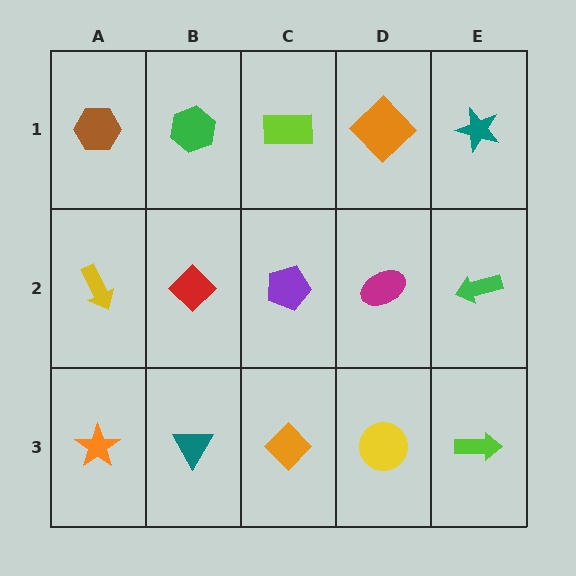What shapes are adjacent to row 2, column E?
A teal star (row 1, column E), a lime arrow (row 3, column E), a magenta ellipse (row 2, column D).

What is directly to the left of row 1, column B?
A brown hexagon.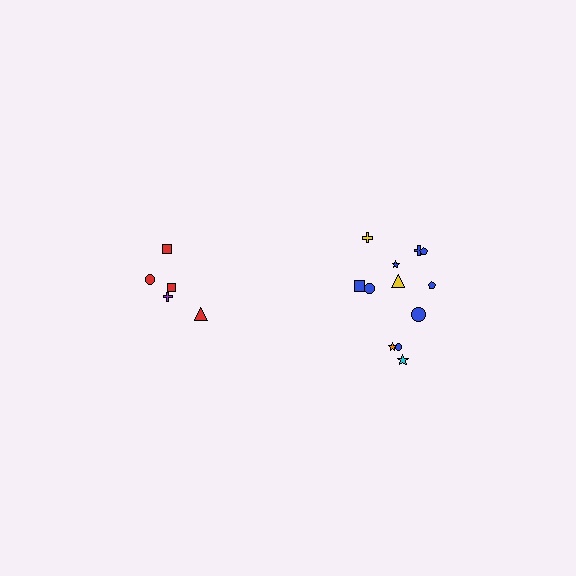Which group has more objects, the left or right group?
The right group.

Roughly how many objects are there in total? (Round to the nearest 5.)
Roughly 15 objects in total.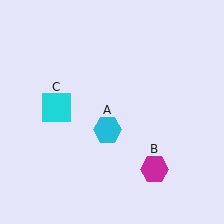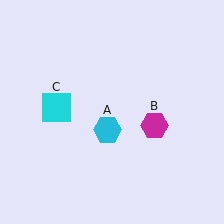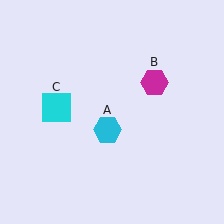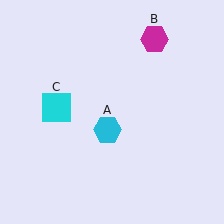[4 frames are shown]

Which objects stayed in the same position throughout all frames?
Cyan hexagon (object A) and cyan square (object C) remained stationary.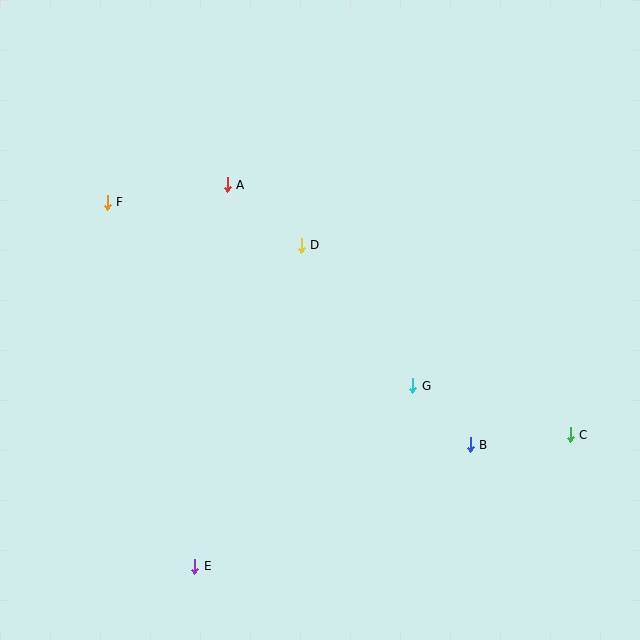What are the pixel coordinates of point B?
Point B is at (470, 445).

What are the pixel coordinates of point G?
Point G is at (413, 386).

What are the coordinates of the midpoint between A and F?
The midpoint between A and F is at (167, 194).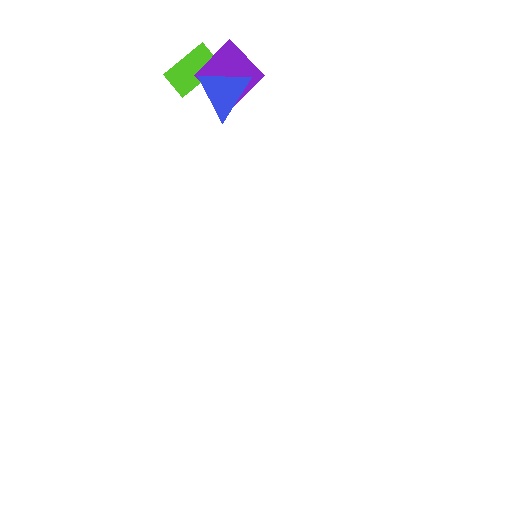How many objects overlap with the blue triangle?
2 objects overlap with the blue triangle.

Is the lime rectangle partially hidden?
Yes, it is partially covered by another shape.